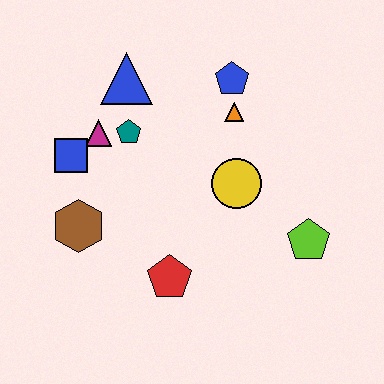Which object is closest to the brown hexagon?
The blue square is closest to the brown hexagon.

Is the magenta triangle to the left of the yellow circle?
Yes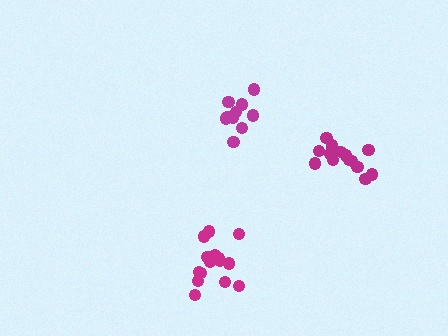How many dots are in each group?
Group 1: 10 dots, Group 2: 16 dots, Group 3: 16 dots (42 total).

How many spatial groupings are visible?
There are 3 spatial groupings.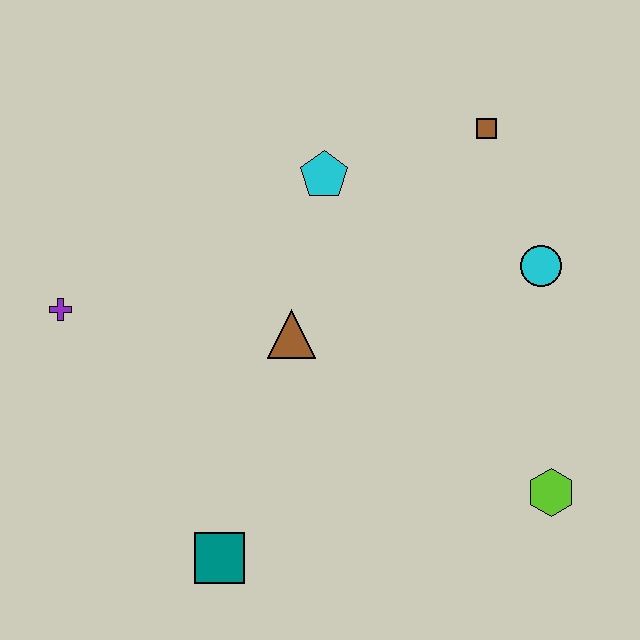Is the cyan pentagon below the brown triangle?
No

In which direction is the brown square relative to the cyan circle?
The brown square is above the cyan circle.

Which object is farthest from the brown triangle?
The lime hexagon is farthest from the brown triangle.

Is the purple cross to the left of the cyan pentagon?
Yes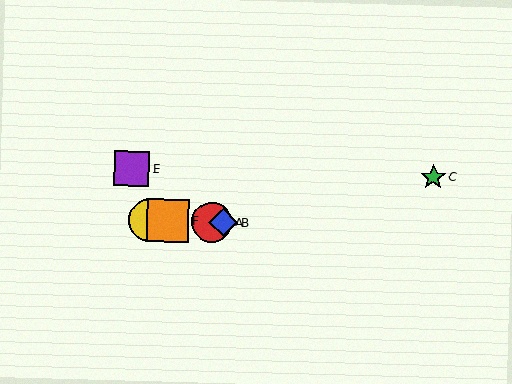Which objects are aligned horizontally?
Objects A, B, D, F are aligned horizontally.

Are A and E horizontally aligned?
No, A is at y≈222 and E is at y≈169.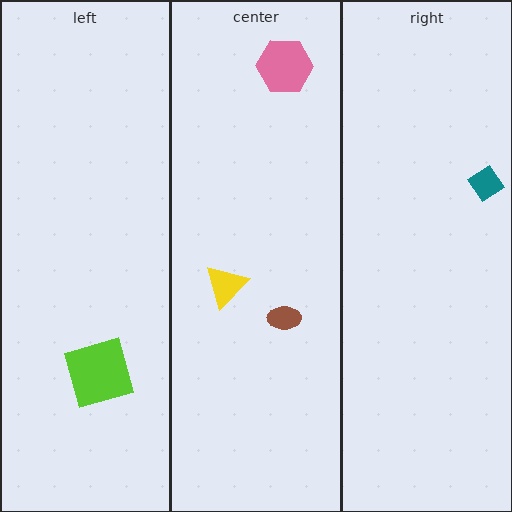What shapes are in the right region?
The teal diamond.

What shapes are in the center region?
The pink hexagon, the brown ellipse, the yellow triangle.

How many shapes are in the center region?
3.